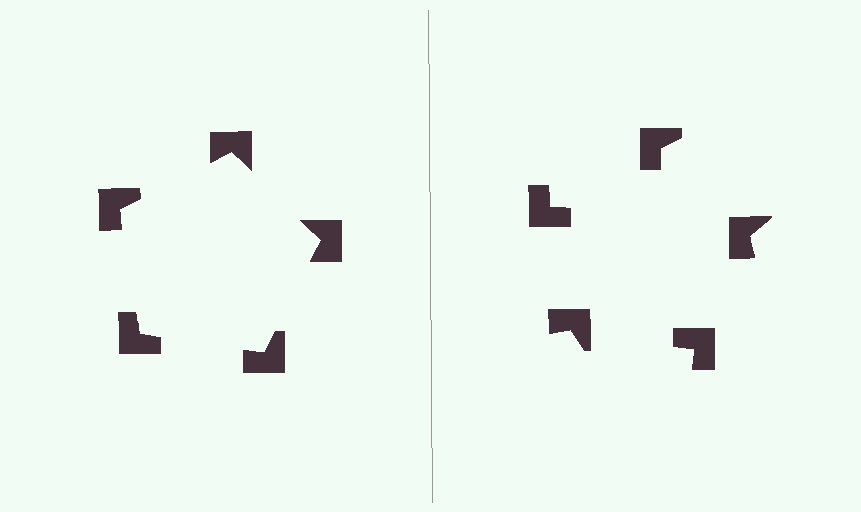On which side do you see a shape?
An illusory pentagon appears on the left side. On the right side the wedge cuts are rotated, so no coherent shape forms.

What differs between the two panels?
The notched squares are positioned identically on both sides; only the wedge orientations differ. On the left they align to a pentagon; on the right they are misaligned.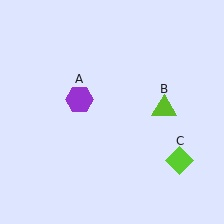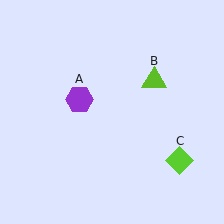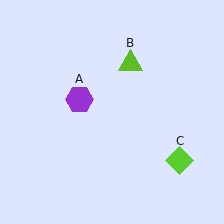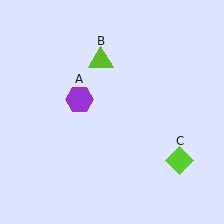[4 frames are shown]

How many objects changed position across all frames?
1 object changed position: lime triangle (object B).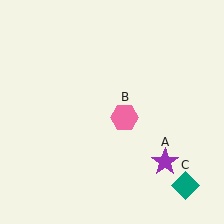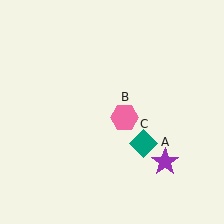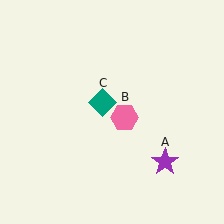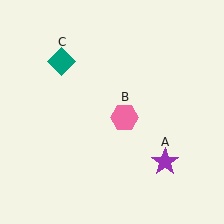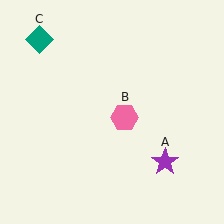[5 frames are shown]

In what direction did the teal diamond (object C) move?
The teal diamond (object C) moved up and to the left.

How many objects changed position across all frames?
1 object changed position: teal diamond (object C).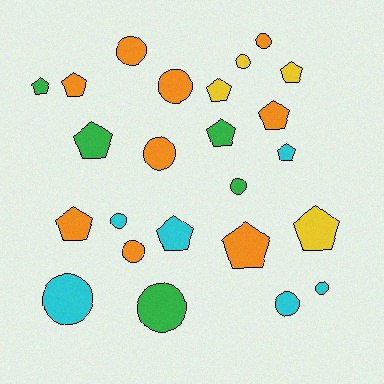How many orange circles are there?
There are 5 orange circles.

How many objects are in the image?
There are 24 objects.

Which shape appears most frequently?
Pentagon, with 12 objects.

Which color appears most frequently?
Orange, with 9 objects.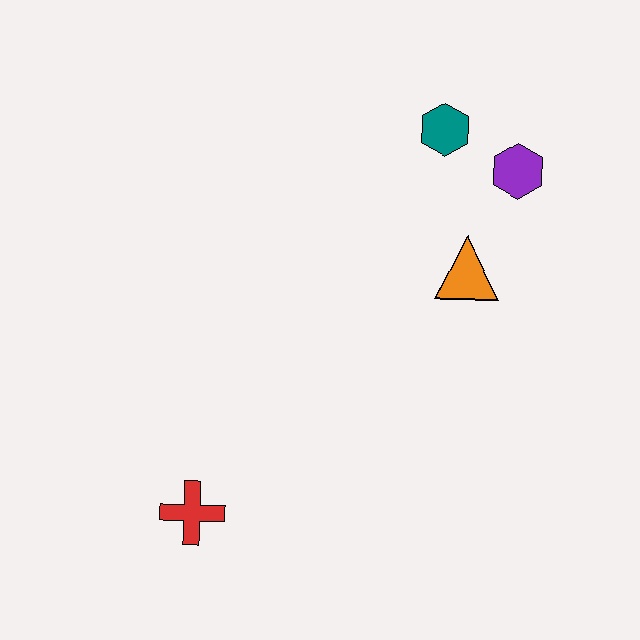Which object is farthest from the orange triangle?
The red cross is farthest from the orange triangle.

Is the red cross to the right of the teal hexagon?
No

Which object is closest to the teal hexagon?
The purple hexagon is closest to the teal hexagon.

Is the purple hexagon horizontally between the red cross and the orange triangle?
No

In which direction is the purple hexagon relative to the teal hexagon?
The purple hexagon is to the right of the teal hexagon.